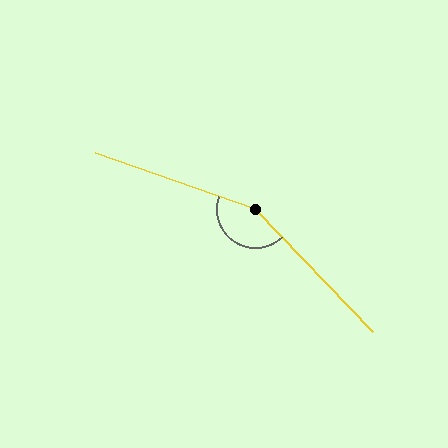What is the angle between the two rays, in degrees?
Approximately 153 degrees.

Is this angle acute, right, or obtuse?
It is obtuse.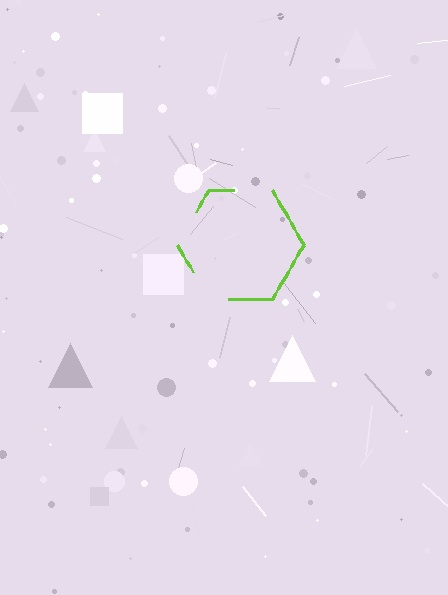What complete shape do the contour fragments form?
The contour fragments form a hexagon.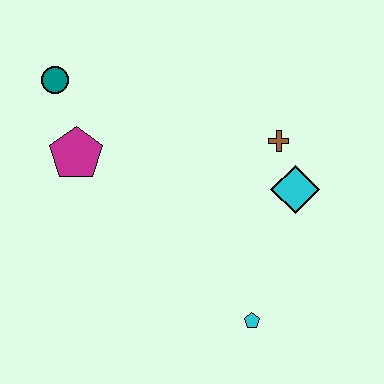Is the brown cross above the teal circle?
No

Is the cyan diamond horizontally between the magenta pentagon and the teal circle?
No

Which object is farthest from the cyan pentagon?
The teal circle is farthest from the cyan pentagon.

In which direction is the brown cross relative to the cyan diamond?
The brown cross is above the cyan diamond.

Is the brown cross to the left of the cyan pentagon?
No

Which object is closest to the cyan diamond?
The brown cross is closest to the cyan diamond.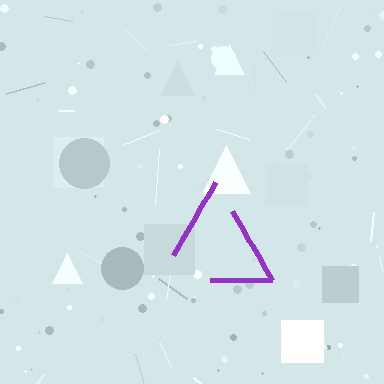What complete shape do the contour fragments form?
The contour fragments form a triangle.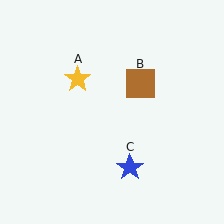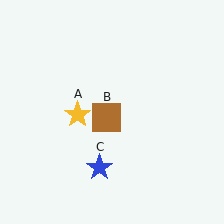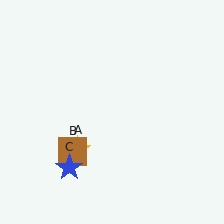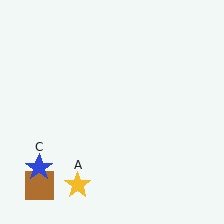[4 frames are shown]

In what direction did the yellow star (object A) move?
The yellow star (object A) moved down.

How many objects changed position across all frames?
3 objects changed position: yellow star (object A), brown square (object B), blue star (object C).